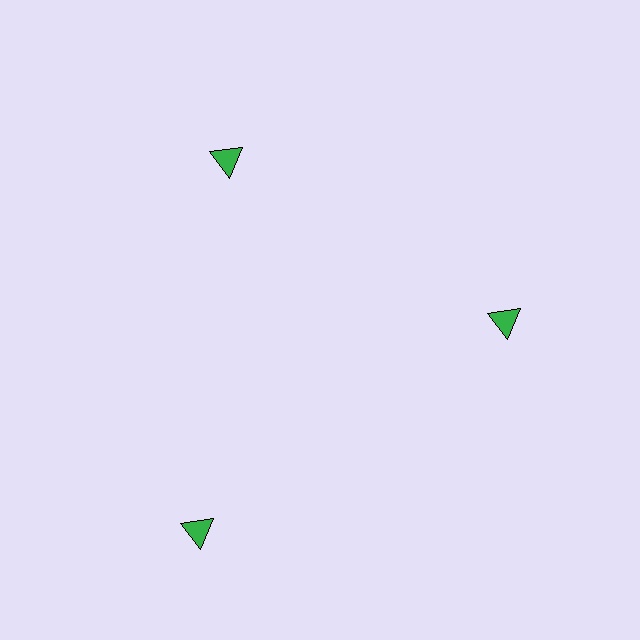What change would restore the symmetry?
The symmetry would be restored by moving it inward, back onto the ring so that all 3 triangles sit at equal angles and equal distance from the center.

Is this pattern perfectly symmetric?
No. The 3 green triangles are arranged in a ring, but one element near the 7 o'clock position is pushed outward from the center, breaking the 3-fold rotational symmetry.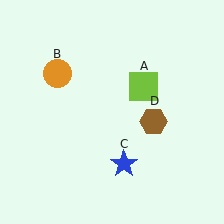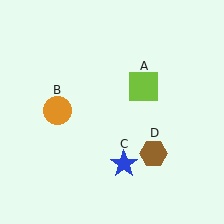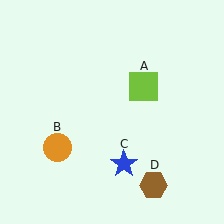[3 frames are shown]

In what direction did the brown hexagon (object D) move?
The brown hexagon (object D) moved down.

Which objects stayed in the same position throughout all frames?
Lime square (object A) and blue star (object C) remained stationary.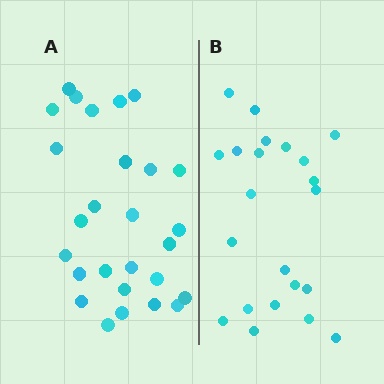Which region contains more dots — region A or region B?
Region A (the left region) has more dots.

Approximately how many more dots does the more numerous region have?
Region A has about 5 more dots than region B.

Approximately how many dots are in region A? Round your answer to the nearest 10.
About 30 dots. (The exact count is 27, which rounds to 30.)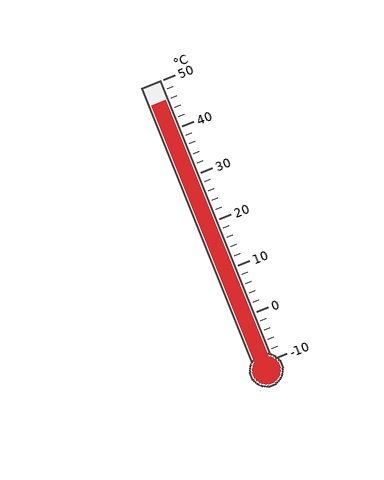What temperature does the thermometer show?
The thermometer shows approximately 46°C.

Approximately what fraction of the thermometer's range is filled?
The thermometer is filled to approximately 95% of its range.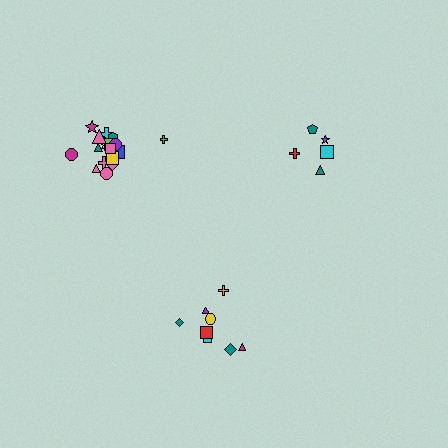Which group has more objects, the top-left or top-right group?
The top-left group.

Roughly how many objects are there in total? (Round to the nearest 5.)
Roughly 30 objects in total.